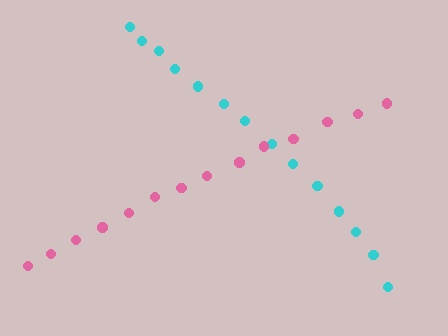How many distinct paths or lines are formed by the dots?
There are 2 distinct paths.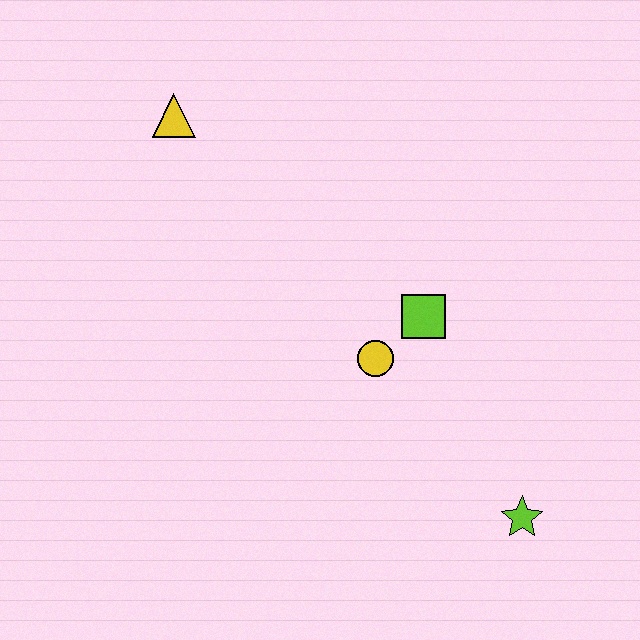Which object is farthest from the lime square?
The yellow triangle is farthest from the lime square.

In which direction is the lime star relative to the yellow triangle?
The lime star is below the yellow triangle.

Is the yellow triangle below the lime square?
No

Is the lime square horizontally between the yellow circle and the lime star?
Yes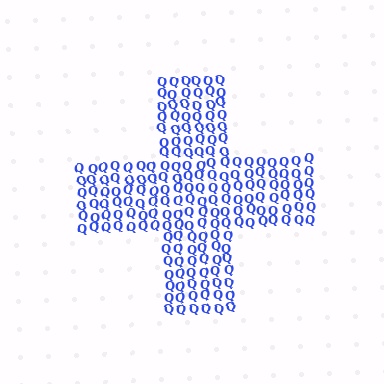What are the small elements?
The small elements are letter Q's.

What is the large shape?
The large shape is a cross.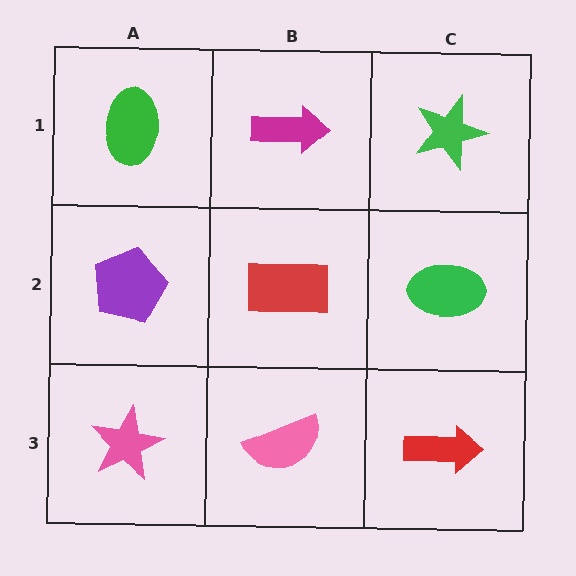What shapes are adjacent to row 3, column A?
A purple pentagon (row 2, column A), a pink semicircle (row 3, column B).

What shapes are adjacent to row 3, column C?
A green ellipse (row 2, column C), a pink semicircle (row 3, column B).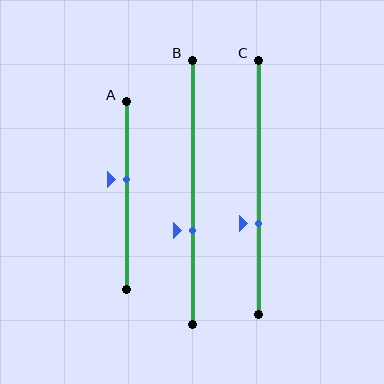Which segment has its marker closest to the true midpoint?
Segment A has its marker closest to the true midpoint.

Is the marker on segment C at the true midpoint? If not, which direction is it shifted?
No, the marker on segment C is shifted downward by about 14% of the segment length.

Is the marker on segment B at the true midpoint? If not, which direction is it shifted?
No, the marker on segment B is shifted downward by about 15% of the segment length.